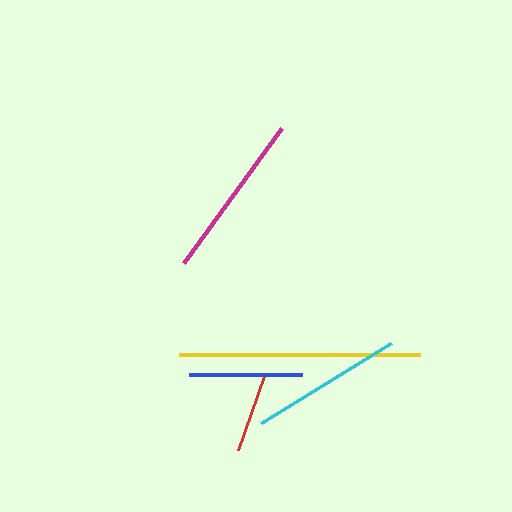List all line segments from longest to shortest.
From longest to shortest: yellow, magenta, cyan, blue, red.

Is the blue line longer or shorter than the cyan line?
The cyan line is longer than the blue line.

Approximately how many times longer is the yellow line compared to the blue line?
The yellow line is approximately 2.1 times the length of the blue line.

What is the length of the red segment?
The red segment is approximately 78 pixels long.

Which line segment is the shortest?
The red line is the shortest at approximately 78 pixels.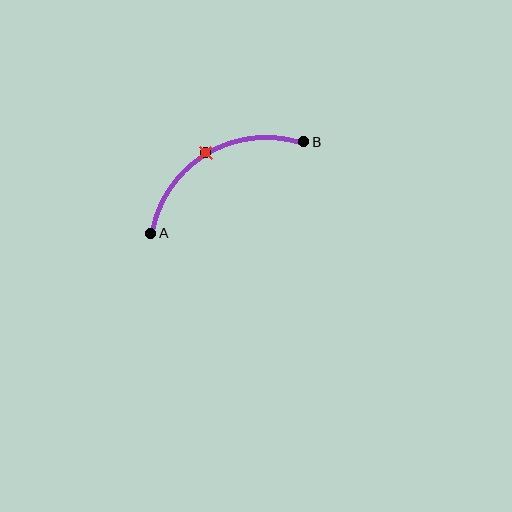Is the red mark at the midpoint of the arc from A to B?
Yes. The red mark lies on the arc at equal arc-length from both A and B — it is the arc midpoint.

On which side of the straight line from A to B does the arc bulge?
The arc bulges above the straight line connecting A and B.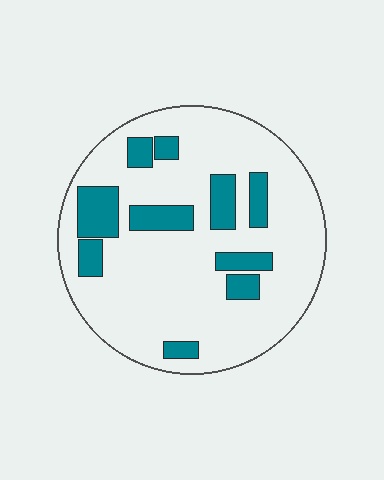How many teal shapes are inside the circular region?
10.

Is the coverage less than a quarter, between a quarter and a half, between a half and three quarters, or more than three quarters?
Less than a quarter.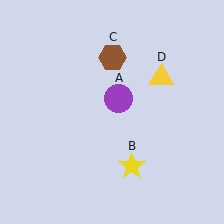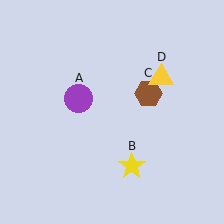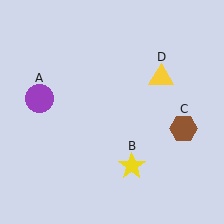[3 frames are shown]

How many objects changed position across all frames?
2 objects changed position: purple circle (object A), brown hexagon (object C).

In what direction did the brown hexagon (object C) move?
The brown hexagon (object C) moved down and to the right.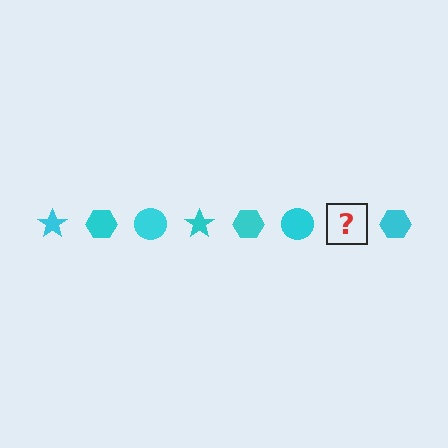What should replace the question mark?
The question mark should be replaced with a cyan star.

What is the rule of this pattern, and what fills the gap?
The rule is that the pattern cycles through star, hexagon, circle shapes in cyan. The gap should be filled with a cyan star.